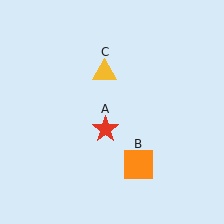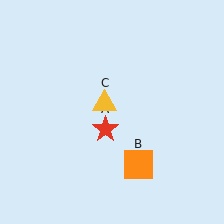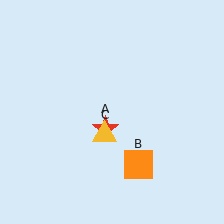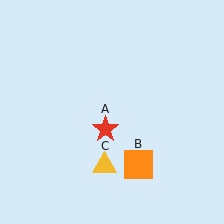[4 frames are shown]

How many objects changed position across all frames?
1 object changed position: yellow triangle (object C).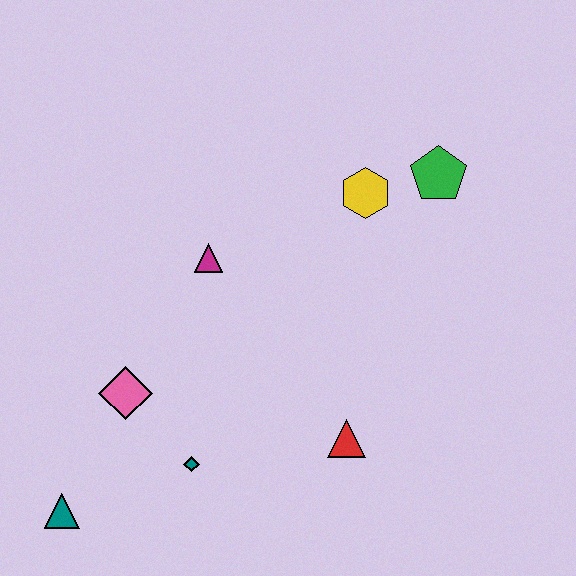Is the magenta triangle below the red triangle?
No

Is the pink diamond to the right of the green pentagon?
No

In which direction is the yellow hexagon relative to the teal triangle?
The yellow hexagon is above the teal triangle.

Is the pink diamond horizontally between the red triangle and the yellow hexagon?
No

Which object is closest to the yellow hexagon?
The green pentagon is closest to the yellow hexagon.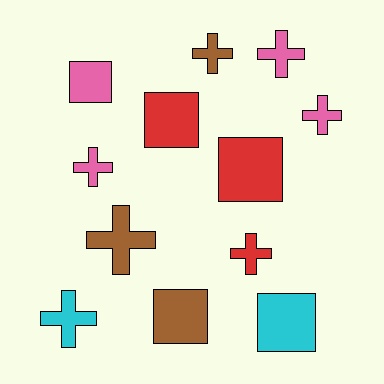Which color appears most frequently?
Pink, with 4 objects.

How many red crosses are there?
There is 1 red cross.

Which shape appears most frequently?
Cross, with 7 objects.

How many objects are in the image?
There are 12 objects.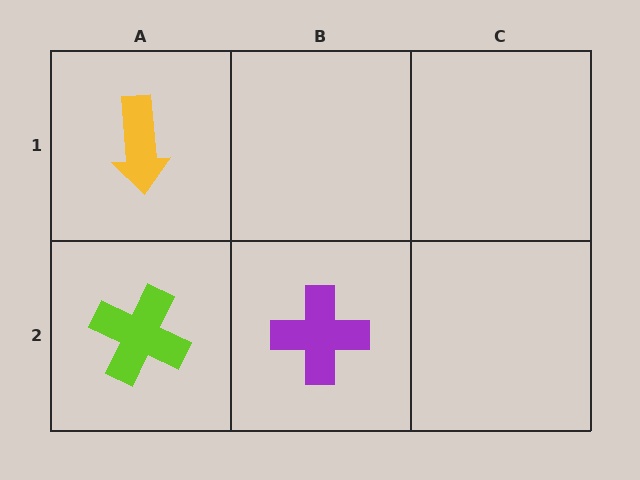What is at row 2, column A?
A lime cross.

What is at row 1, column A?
A yellow arrow.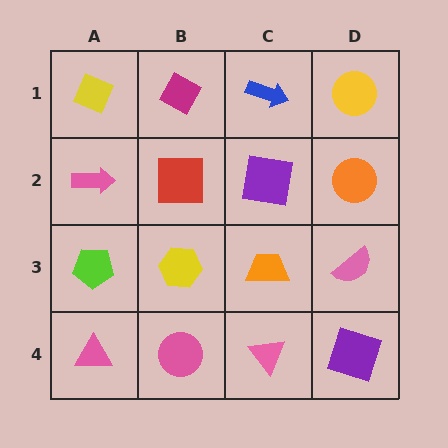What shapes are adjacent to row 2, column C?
A blue arrow (row 1, column C), an orange trapezoid (row 3, column C), a red square (row 2, column B), an orange circle (row 2, column D).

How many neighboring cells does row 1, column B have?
3.